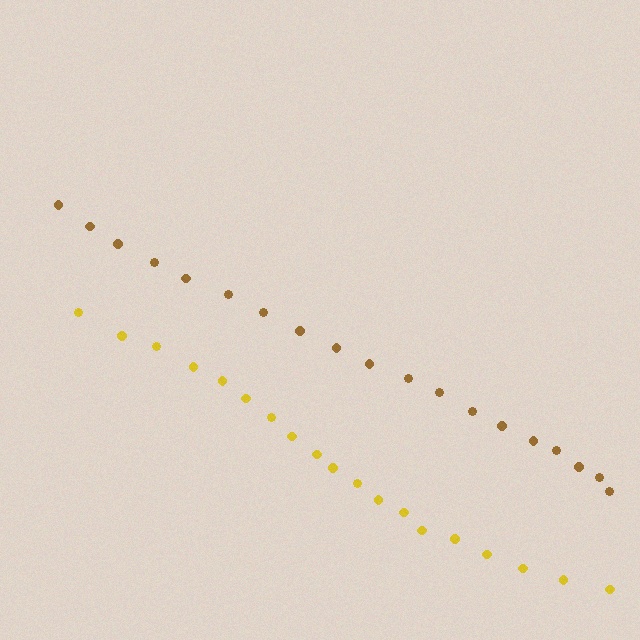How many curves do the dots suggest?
There are 2 distinct paths.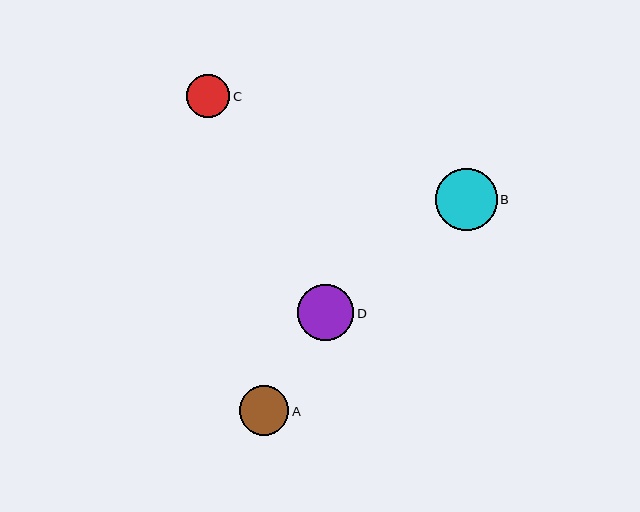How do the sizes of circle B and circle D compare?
Circle B and circle D are approximately the same size.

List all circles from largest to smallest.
From largest to smallest: B, D, A, C.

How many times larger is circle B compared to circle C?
Circle B is approximately 1.4 times the size of circle C.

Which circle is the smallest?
Circle C is the smallest with a size of approximately 43 pixels.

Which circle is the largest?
Circle B is the largest with a size of approximately 61 pixels.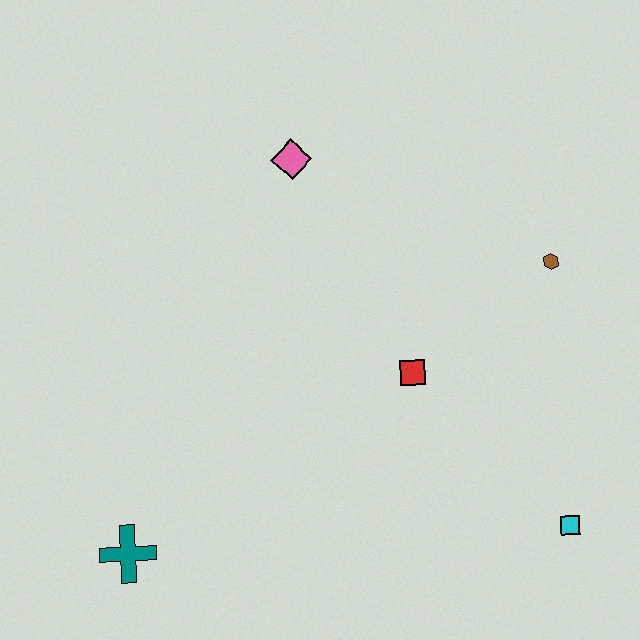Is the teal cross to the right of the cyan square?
No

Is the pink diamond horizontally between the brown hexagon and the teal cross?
Yes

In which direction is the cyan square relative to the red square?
The cyan square is below the red square.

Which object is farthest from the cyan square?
The pink diamond is farthest from the cyan square.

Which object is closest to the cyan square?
The red square is closest to the cyan square.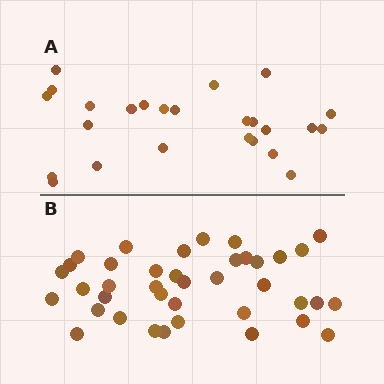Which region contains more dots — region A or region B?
Region B (the bottom region) has more dots.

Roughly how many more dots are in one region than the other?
Region B has approximately 15 more dots than region A.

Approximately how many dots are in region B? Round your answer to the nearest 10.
About 40 dots. (The exact count is 39, which rounds to 40.)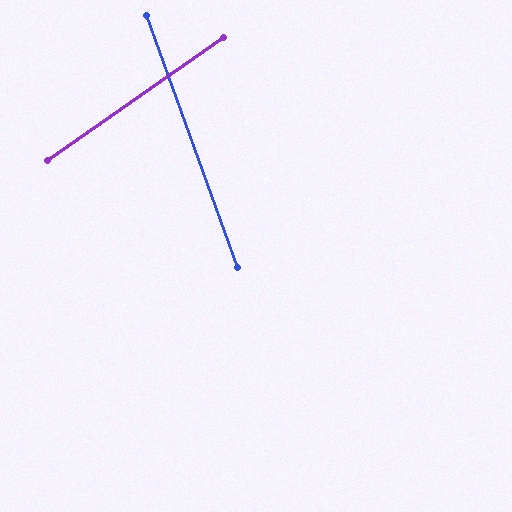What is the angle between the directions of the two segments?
Approximately 75 degrees.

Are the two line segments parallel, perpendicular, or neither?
Neither parallel nor perpendicular — they differ by about 75°.